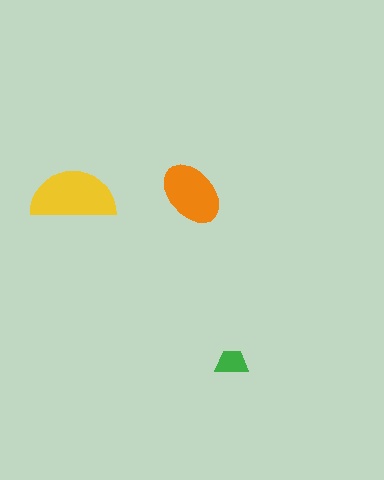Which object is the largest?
The yellow semicircle.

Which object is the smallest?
The green trapezoid.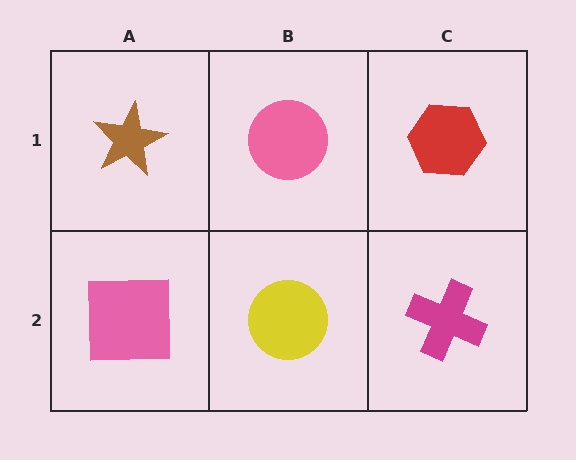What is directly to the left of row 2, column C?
A yellow circle.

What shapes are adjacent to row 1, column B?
A yellow circle (row 2, column B), a brown star (row 1, column A), a red hexagon (row 1, column C).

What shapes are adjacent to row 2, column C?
A red hexagon (row 1, column C), a yellow circle (row 2, column B).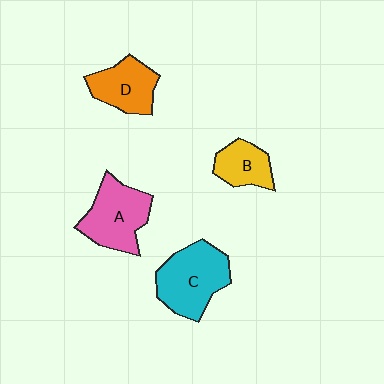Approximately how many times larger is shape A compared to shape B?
Approximately 1.7 times.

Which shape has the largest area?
Shape C (cyan).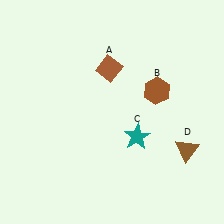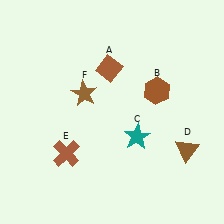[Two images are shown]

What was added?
A brown cross (E), a brown star (F) were added in Image 2.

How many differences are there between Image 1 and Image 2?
There are 2 differences between the two images.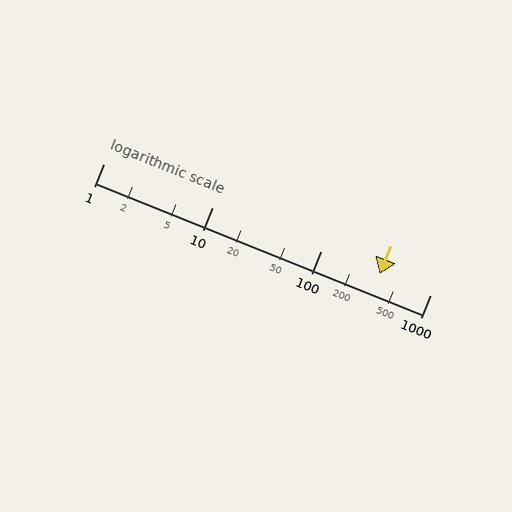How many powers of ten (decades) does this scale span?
The scale spans 3 decades, from 1 to 1000.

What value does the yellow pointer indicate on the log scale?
The pointer indicates approximately 340.